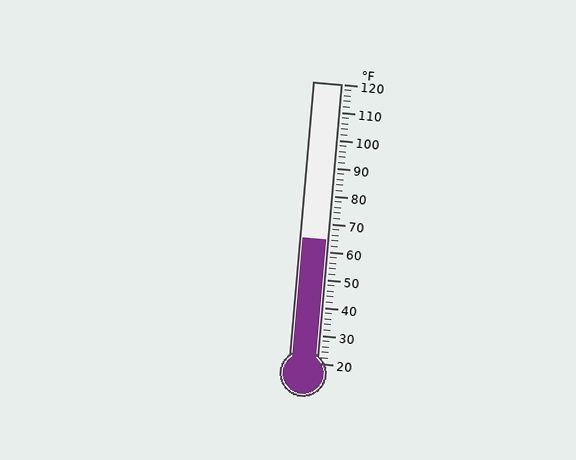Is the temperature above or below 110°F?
The temperature is below 110°F.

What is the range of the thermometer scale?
The thermometer scale ranges from 20°F to 120°F.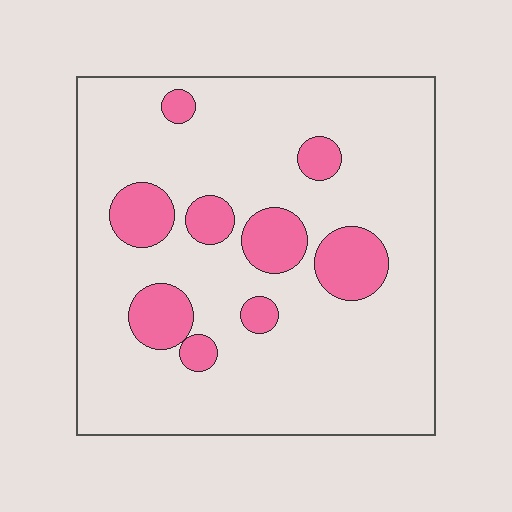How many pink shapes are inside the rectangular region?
9.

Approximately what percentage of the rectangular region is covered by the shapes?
Approximately 15%.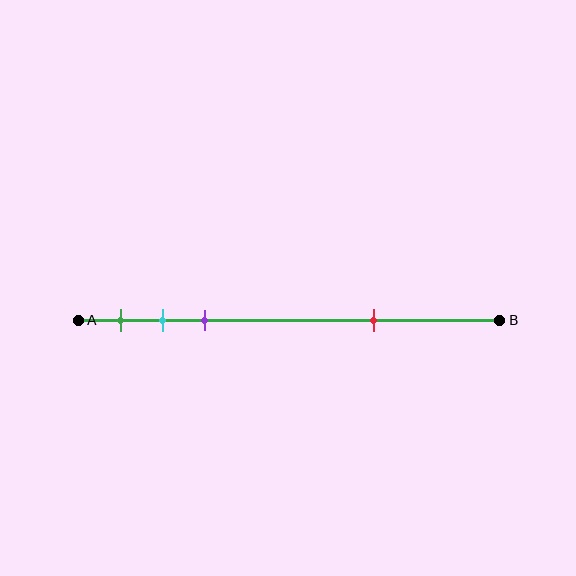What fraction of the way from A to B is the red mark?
The red mark is approximately 70% (0.7) of the way from A to B.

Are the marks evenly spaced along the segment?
No, the marks are not evenly spaced.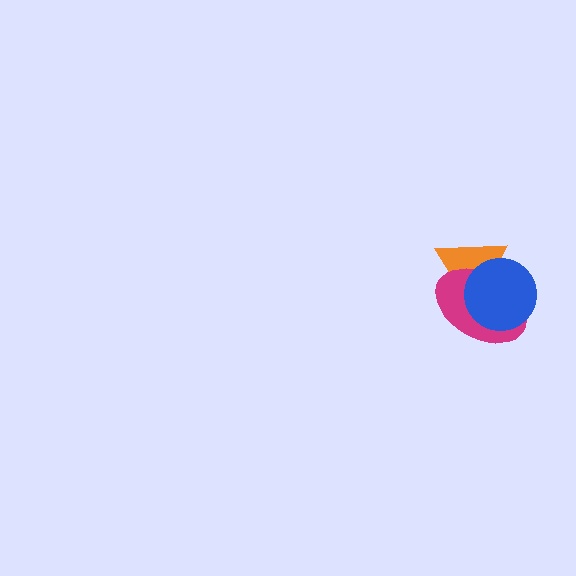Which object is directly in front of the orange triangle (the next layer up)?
The magenta ellipse is directly in front of the orange triangle.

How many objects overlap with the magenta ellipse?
2 objects overlap with the magenta ellipse.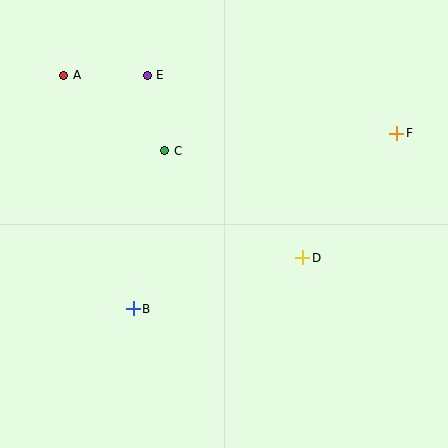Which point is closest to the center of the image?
Point D at (303, 258) is closest to the center.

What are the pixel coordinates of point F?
Point F is at (397, 133).